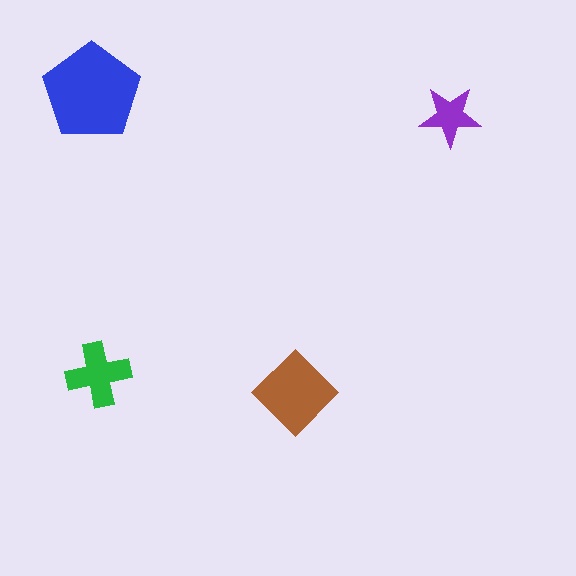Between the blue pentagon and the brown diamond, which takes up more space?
The blue pentagon.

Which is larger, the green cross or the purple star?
The green cross.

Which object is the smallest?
The purple star.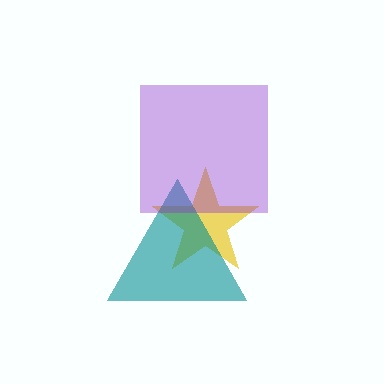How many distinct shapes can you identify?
There are 3 distinct shapes: a yellow star, a teal triangle, a purple square.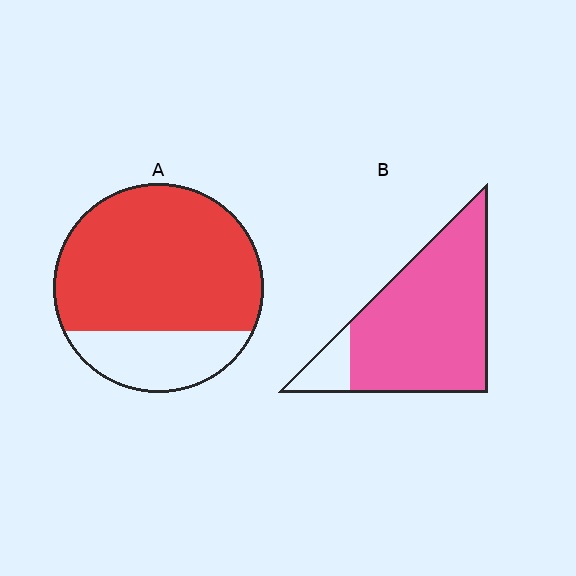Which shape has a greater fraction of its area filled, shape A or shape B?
Shape B.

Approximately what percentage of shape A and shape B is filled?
A is approximately 75% and B is approximately 90%.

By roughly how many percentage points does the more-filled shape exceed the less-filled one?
By roughly 15 percentage points (B over A).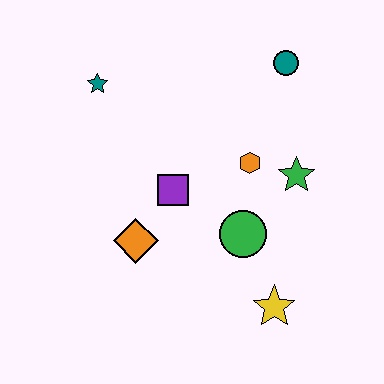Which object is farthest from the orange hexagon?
The teal star is farthest from the orange hexagon.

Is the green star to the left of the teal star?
No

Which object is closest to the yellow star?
The green circle is closest to the yellow star.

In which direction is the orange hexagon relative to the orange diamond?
The orange hexagon is to the right of the orange diamond.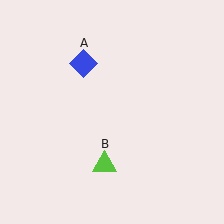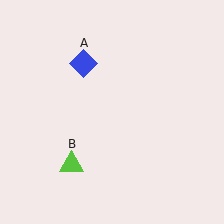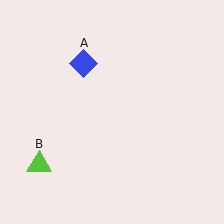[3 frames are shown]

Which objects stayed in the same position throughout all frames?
Blue diamond (object A) remained stationary.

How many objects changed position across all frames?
1 object changed position: lime triangle (object B).